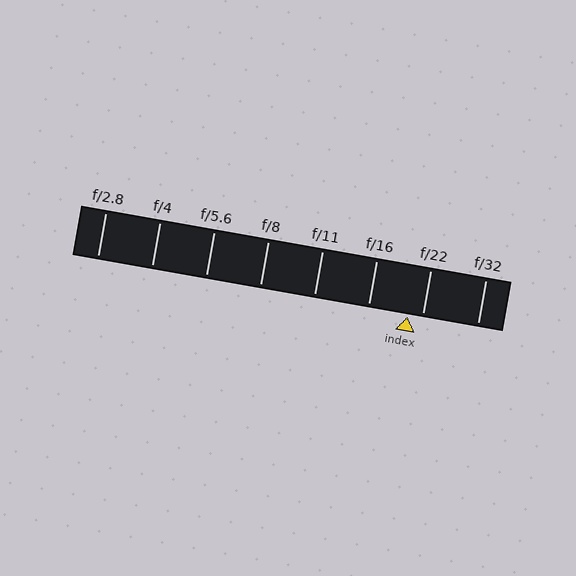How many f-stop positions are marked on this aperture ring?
There are 8 f-stop positions marked.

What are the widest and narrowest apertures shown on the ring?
The widest aperture shown is f/2.8 and the narrowest is f/32.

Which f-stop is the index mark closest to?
The index mark is closest to f/22.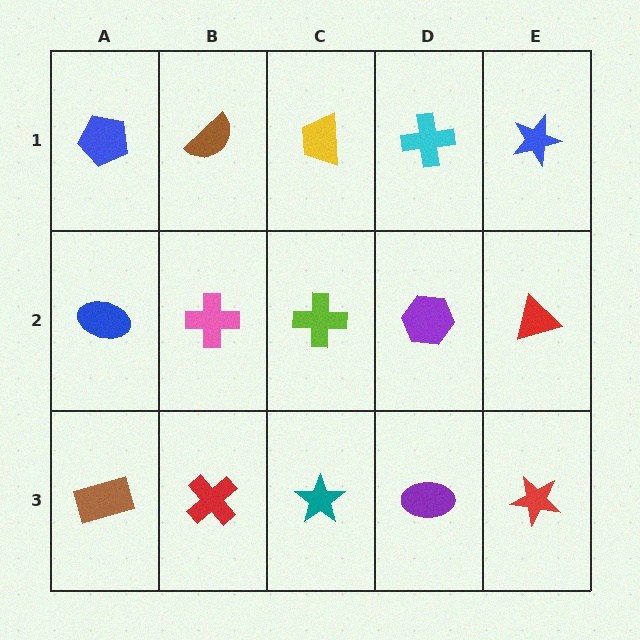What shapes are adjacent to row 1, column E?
A red triangle (row 2, column E), a cyan cross (row 1, column D).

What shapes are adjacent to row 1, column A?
A blue ellipse (row 2, column A), a brown semicircle (row 1, column B).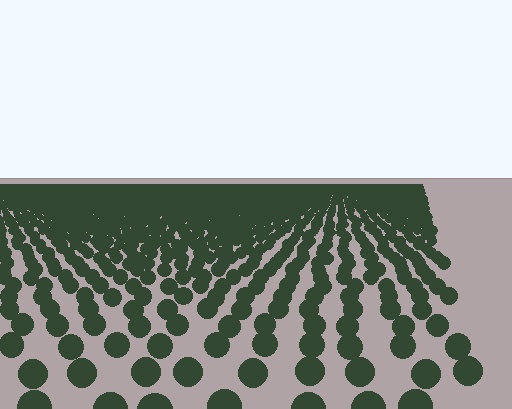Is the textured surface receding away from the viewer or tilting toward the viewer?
The surface is receding away from the viewer. Texture elements get smaller and denser toward the top.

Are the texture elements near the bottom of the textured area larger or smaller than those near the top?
Larger. Near the bottom, elements are closer to the viewer and appear at a bigger on-screen size.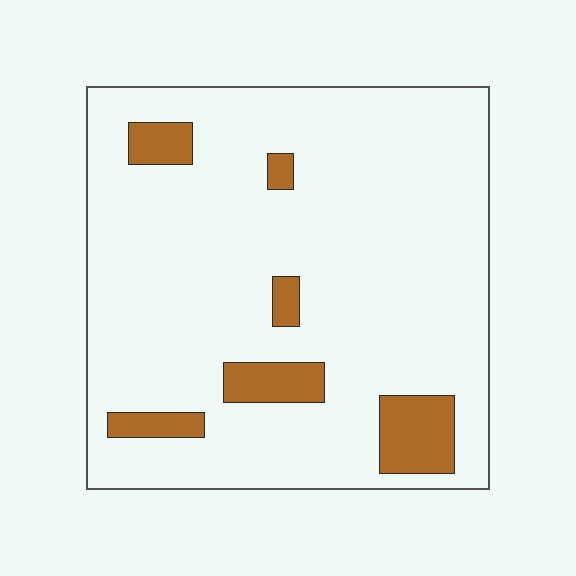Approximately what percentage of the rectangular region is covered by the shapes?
Approximately 10%.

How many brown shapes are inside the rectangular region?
6.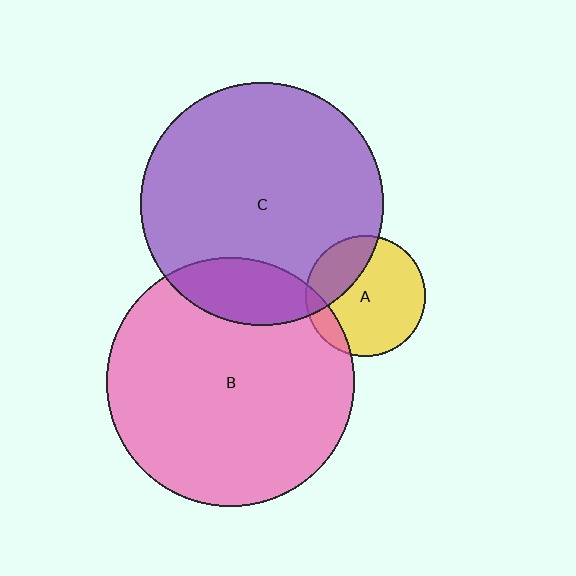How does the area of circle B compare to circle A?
Approximately 4.3 times.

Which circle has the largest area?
Circle B (pink).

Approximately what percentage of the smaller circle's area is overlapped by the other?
Approximately 30%.